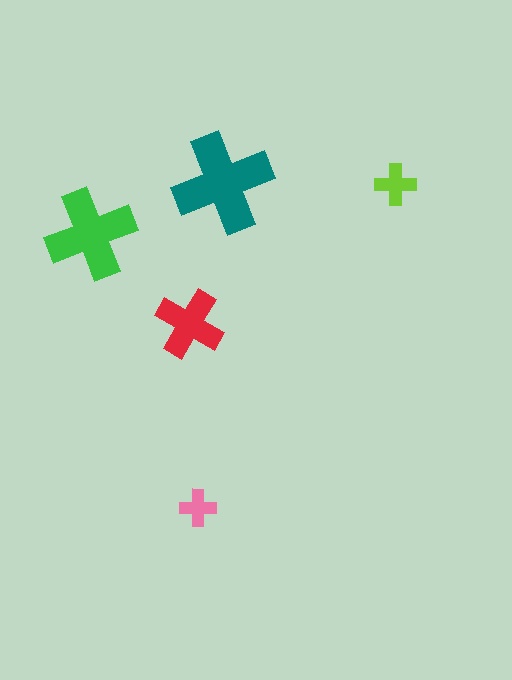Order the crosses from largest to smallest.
the teal one, the green one, the red one, the lime one, the pink one.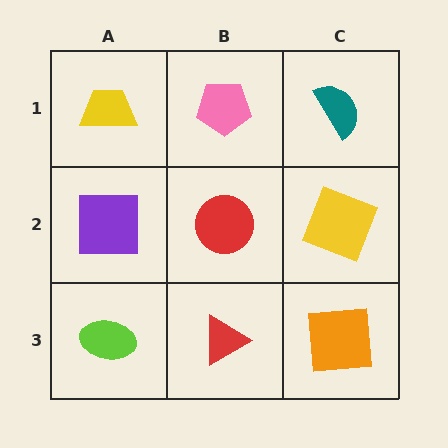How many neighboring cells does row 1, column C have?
2.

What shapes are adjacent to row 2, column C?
A teal semicircle (row 1, column C), an orange square (row 3, column C), a red circle (row 2, column B).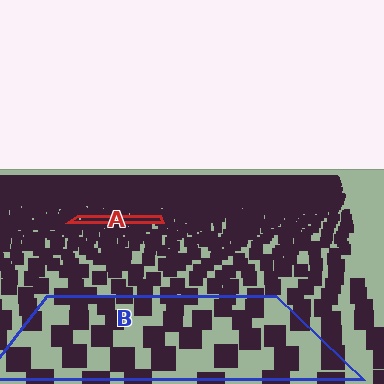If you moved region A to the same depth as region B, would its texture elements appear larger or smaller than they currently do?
They would appear larger. At a closer depth, the same texture elements are projected at a bigger on-screen size.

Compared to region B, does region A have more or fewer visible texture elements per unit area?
Region A has more texture elements per unit area — they are packed more densely because it is farther away.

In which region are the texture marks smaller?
The texture marks are smaller in region A, because it is farther away.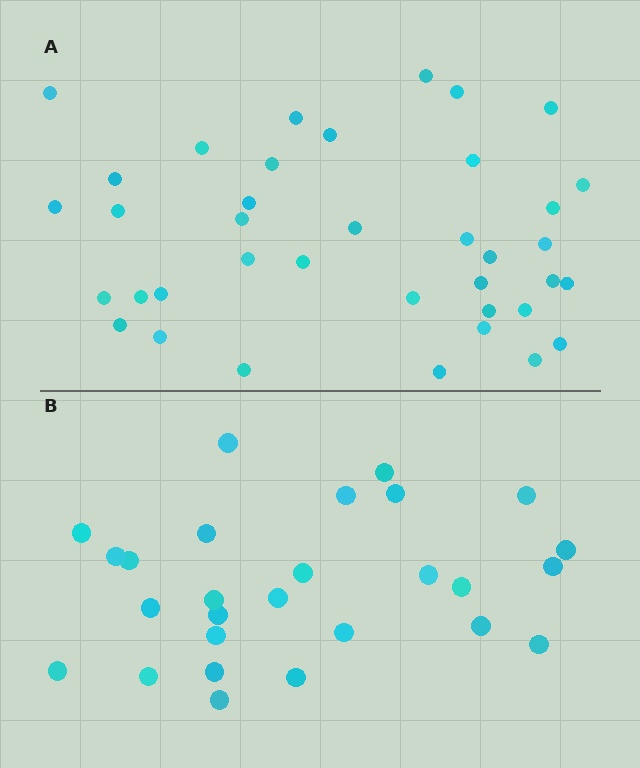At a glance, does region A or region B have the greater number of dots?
Region A (the top region) has more dots.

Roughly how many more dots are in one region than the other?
Region A has roughly 12 or so more dots than region B.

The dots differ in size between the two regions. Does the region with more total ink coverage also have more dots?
No. Region B has more total ink coverage because its dots are larger, but region A actually contains more individual dots. Total area can be misleading — the number of items is what matters here.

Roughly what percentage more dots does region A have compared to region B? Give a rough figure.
About 40% more.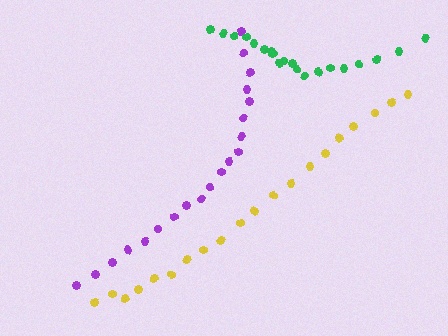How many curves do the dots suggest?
There are 3 distinct paths.